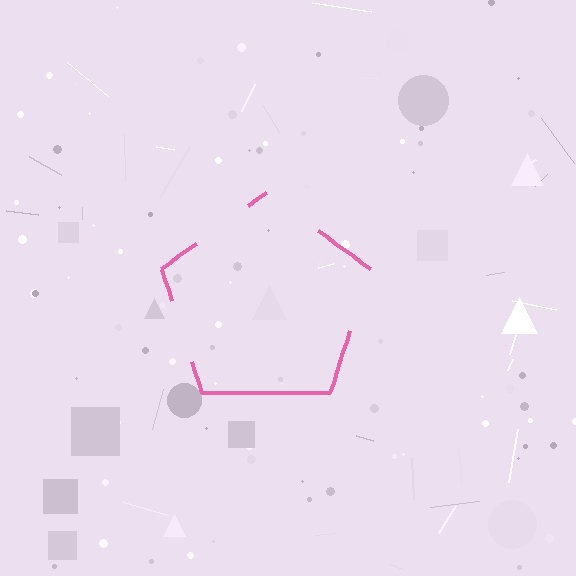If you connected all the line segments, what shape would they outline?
They would outline a pentagon.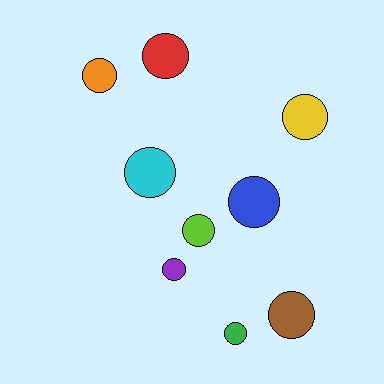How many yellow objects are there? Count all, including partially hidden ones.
There is 1 yellow object.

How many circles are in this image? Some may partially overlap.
There are 9 circles.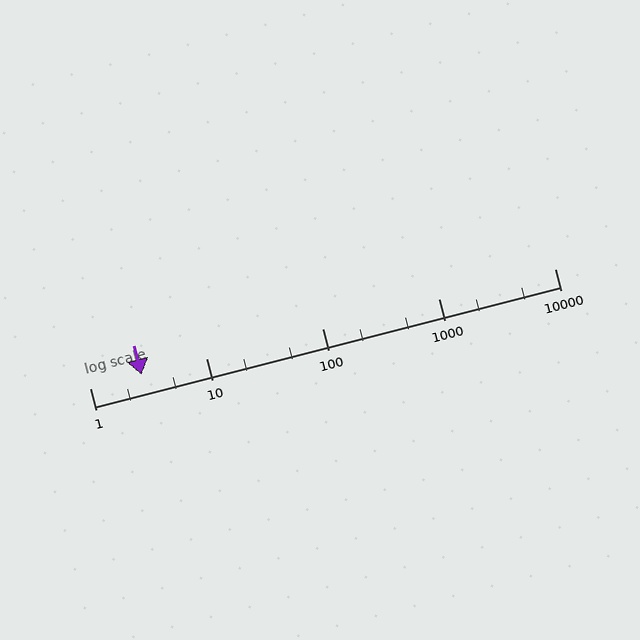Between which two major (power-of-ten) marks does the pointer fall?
The pointer is between 1 and 10.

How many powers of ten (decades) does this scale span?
The scale spans 4 decades, from 1 to 10000.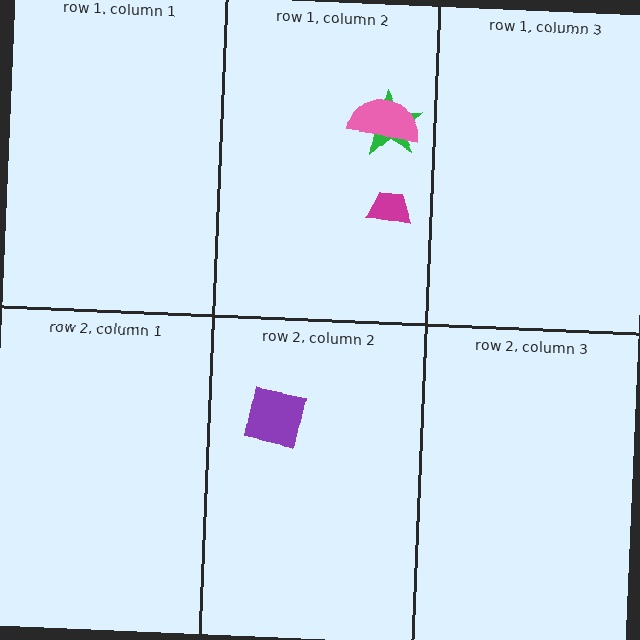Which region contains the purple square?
The row 2, column 2 region.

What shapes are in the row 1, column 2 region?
The magenta trapezoid, the green star, the pink semicircle.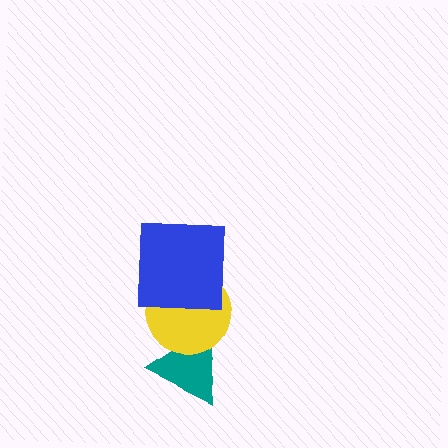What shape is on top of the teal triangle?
The yellow circle is on top of the teal triangle.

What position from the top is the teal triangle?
The teal triangle is 3rd from the top.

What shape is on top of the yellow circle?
The blue square is on top of the yellow circle.